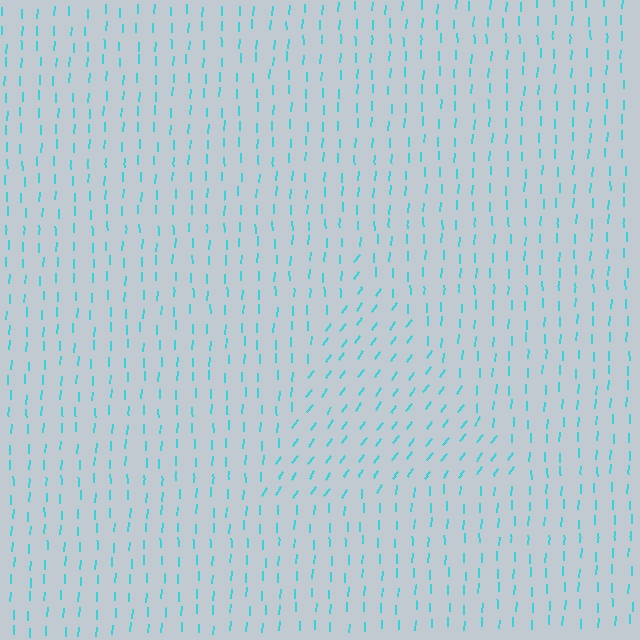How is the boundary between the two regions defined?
The boundary is defined purely by a change in line orientation (approximately 34 degrees difference). All lines are the same color and thickness.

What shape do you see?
I see a triangle.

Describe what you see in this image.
The image is filled with small cyan line segments. A triangle region in the image has lines oriented differently from the surrounding lines, creating a visible texture boundary.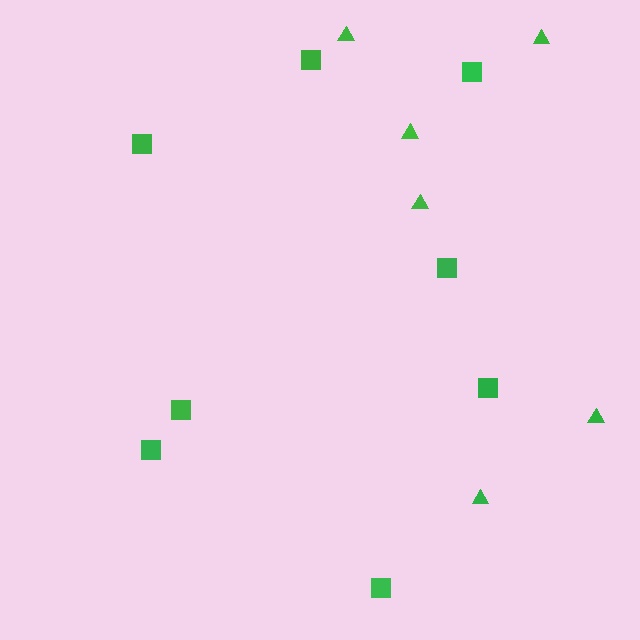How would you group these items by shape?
There are 2 groups: one group of squares (8) and one group of triangles (6).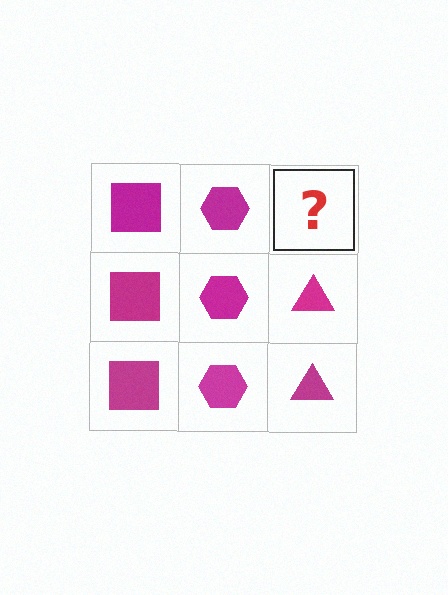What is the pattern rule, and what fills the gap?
The rule is that each column has a consistent shape. The gap should be filled with a magenta triangle.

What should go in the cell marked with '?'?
The missing cell should contain a magenta triangle.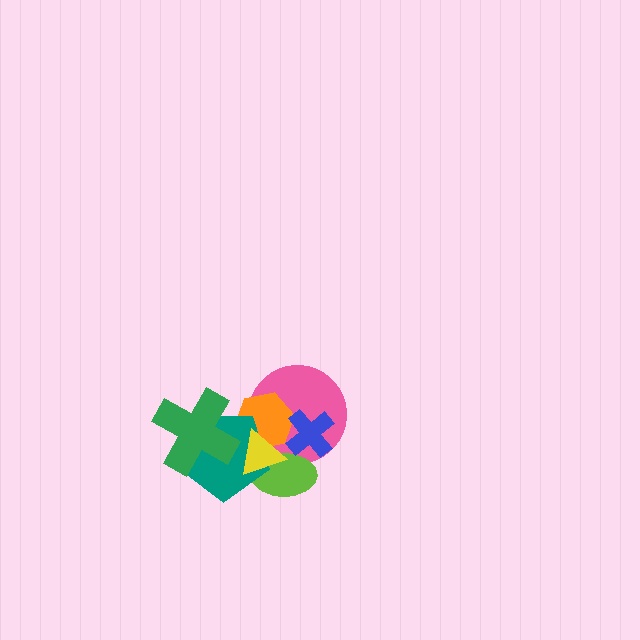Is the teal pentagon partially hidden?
Yes, it is partially covered by another shape.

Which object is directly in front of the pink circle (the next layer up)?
The orange hexagon is directly in front of the pink circle.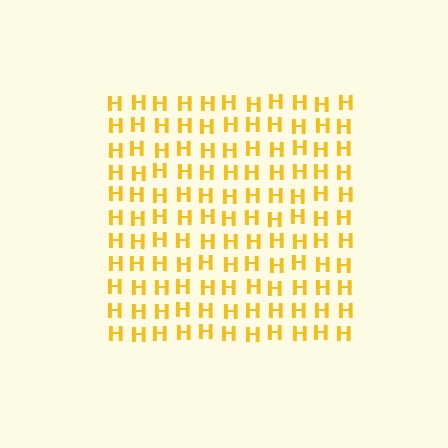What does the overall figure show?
The overall figure shows a square.